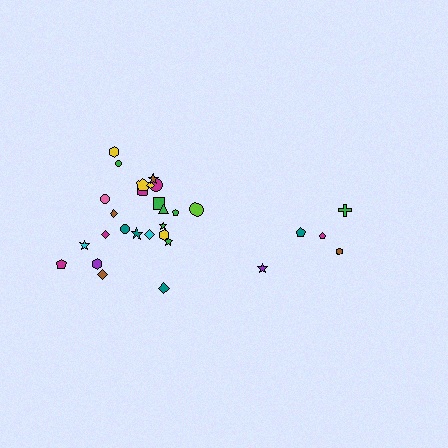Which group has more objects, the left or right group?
The left group.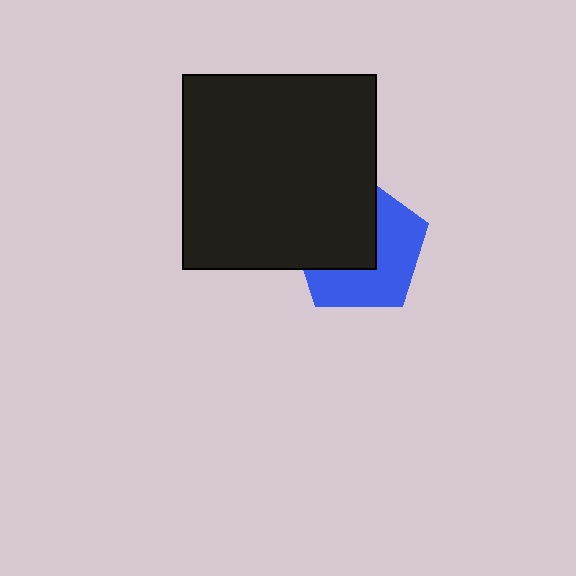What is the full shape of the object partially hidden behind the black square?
The partially hidden object is a blue pentagon.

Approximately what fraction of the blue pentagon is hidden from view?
Roughly 49% of the blue pentagon is hidden behind the black square.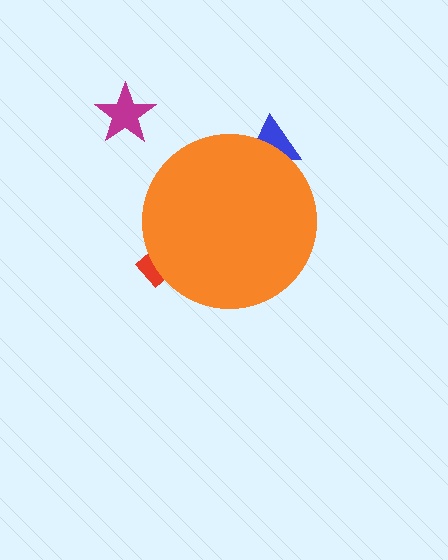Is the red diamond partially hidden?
Yes, the red diamond is partially hidden behind the orange circle.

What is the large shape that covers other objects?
An orange circle.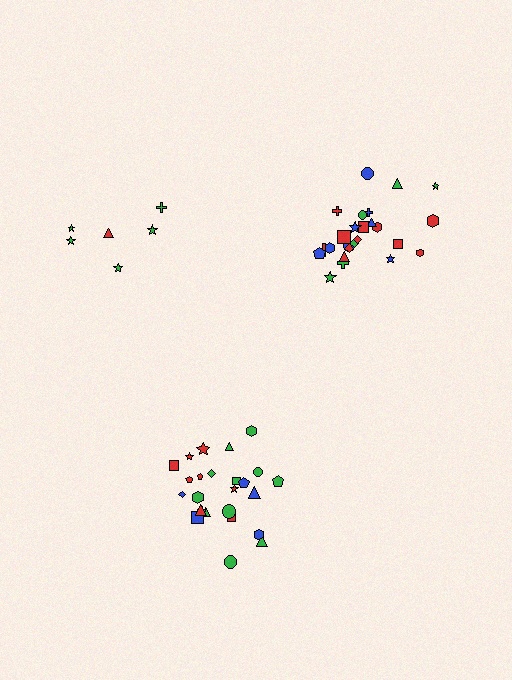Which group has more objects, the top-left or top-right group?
The top-right group.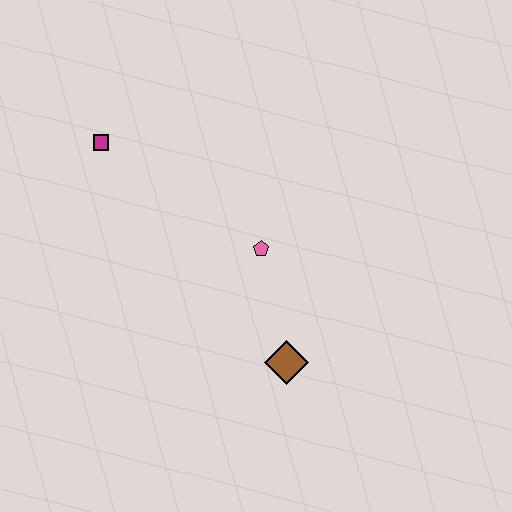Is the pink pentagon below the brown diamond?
No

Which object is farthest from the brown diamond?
The magenta square is farthest from the brown diamond.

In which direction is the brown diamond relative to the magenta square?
The brown diamond is below the magenta square.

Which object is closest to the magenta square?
The pink pentagon is closest to the magenta square.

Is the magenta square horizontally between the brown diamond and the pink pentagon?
No